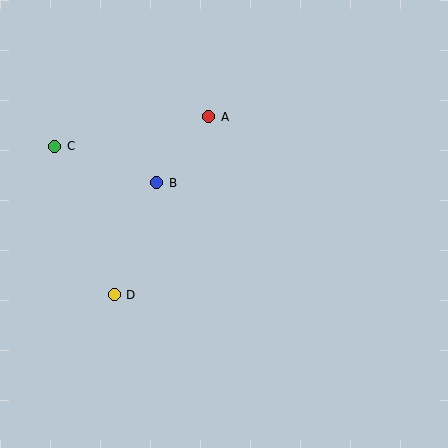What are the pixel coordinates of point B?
Point B is at (157, 183).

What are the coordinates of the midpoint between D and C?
The midpoint between D and C is at (84, 221).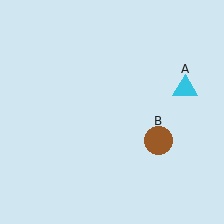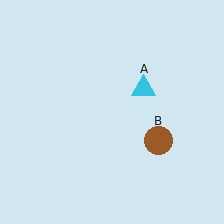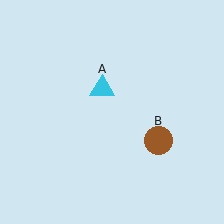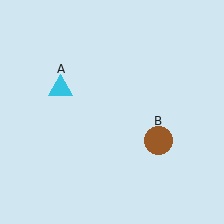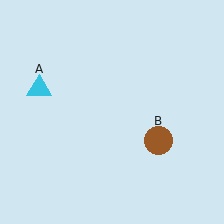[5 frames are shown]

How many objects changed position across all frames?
1 object changed position: cyan triangle (object A).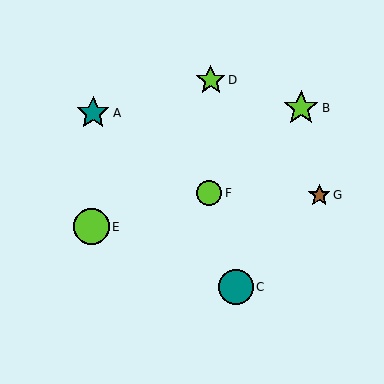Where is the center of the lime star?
The center of the lime star is at (301, 108).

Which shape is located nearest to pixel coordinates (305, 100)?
The lime star (labeled B) at (301, 108) is nearest to that location.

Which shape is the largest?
The lime circle (labeled E) is the largest.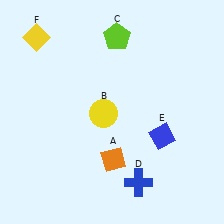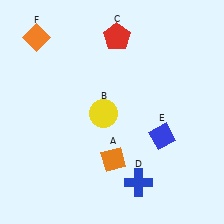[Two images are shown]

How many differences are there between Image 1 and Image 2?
There are 2 differences between the two images.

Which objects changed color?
C changed from lime to red. F changed from yellow to orange.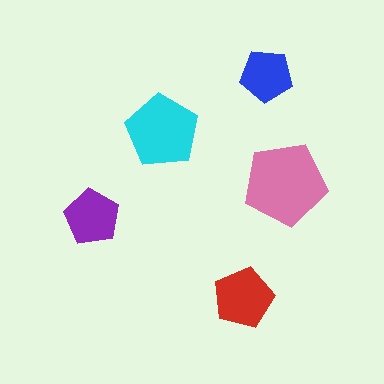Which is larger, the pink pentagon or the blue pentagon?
The pink one.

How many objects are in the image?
There are 5 objects in the image.